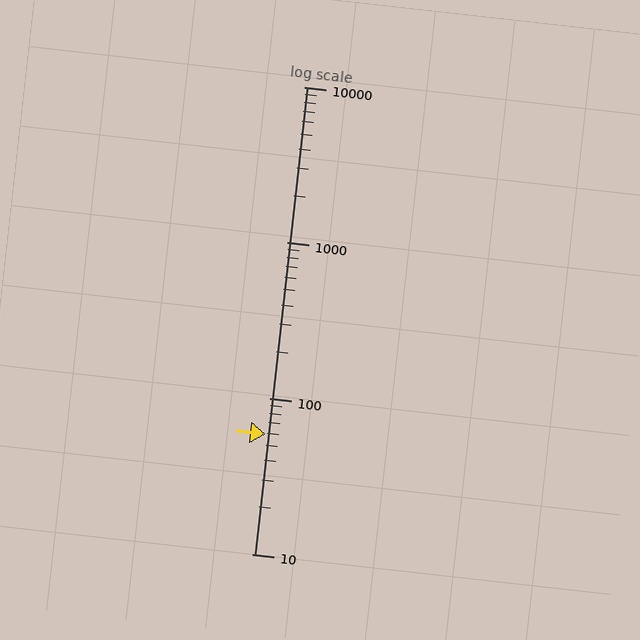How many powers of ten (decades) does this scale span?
The scale spans 3 decades, from 10 to 10000.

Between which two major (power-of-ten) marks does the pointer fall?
The pointer is between 10 and 100.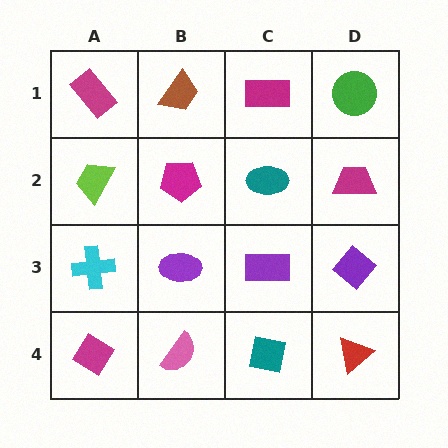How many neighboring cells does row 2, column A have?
3.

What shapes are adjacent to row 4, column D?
A purple diamond (row 3, column D), a teal square (row 4, column C).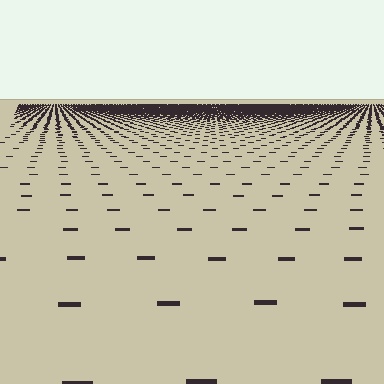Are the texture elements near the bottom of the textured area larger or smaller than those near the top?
Larger. Near the bottom, elements are closer to the viewer and appear at a bigger on-screen size.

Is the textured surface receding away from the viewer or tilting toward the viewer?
The surface is receding away from the viewer. Texture elements get smaller and denser toward the top.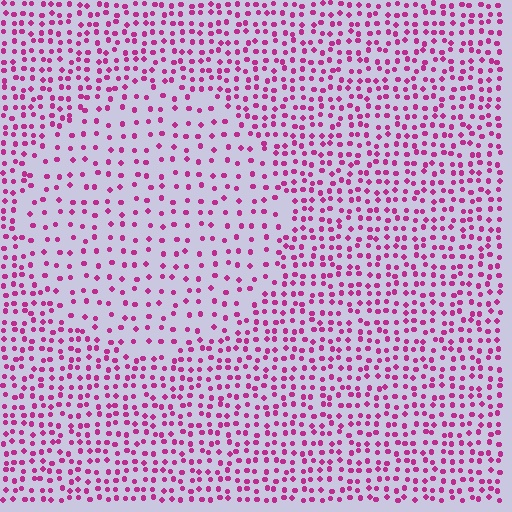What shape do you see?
I see a circle.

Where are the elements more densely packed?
The elements are more densely packed outside the circle boundary.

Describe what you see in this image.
The image contains small magenta elements arranged at two different densities. A circle-shaped region is visible where the elements are less densely packed than the surrounding area.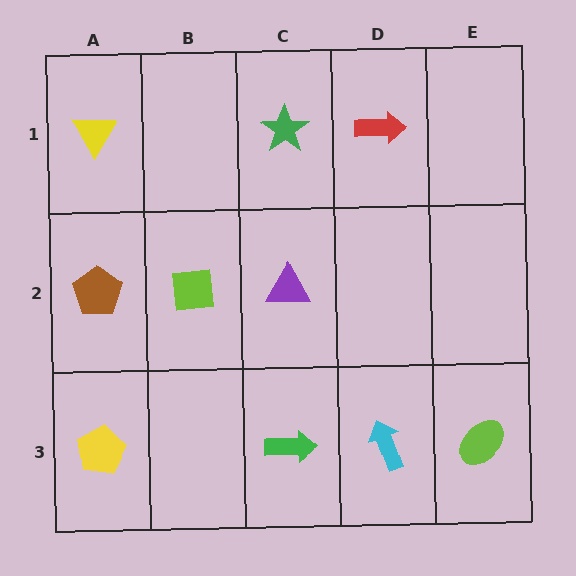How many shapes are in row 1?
3 shapes.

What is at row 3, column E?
A lime ellipse.